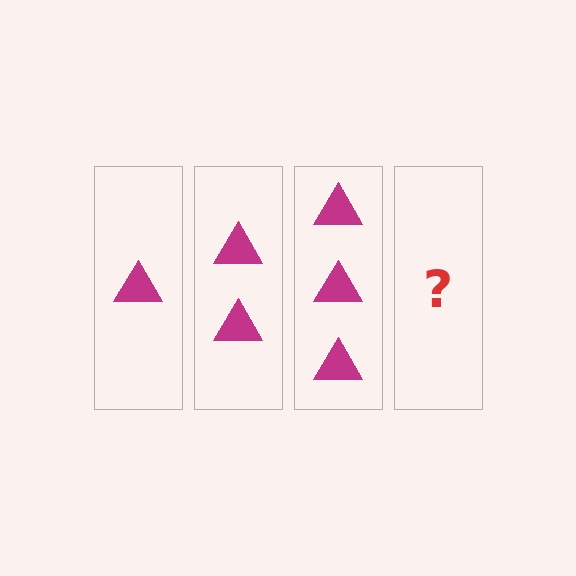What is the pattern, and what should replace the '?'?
The pattern is that each step adds one more triangle. The '?' should be 4 triangles.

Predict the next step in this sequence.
The next step is 4 triangles.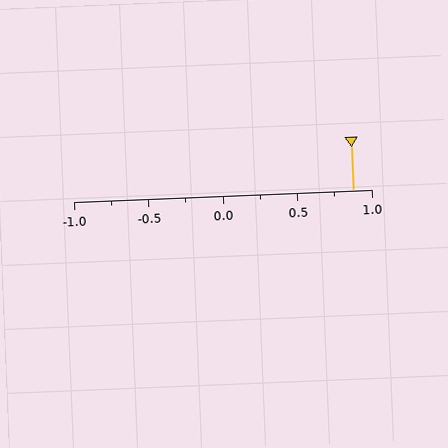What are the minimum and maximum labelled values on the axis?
The axis runs from -1.0 to 1.0.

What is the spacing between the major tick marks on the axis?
The major ticks are spaced 0.5 apart.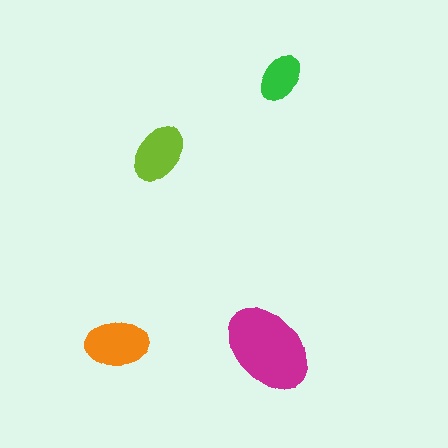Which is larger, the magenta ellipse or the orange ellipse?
The magenta one.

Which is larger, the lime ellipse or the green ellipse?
The lime one.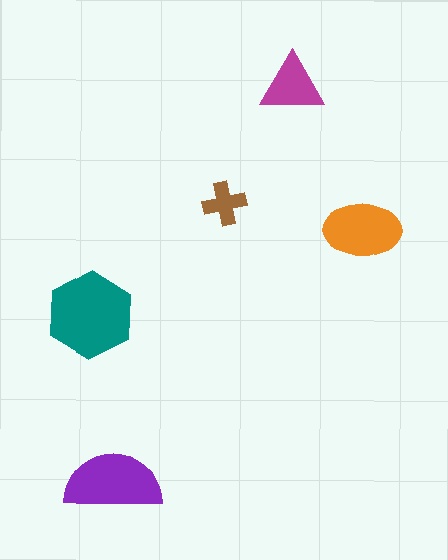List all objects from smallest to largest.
The brown cross, the magenta triangle, the orange ellipse, the purple semicircle, the teal hexagon.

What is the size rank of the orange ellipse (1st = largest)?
3rd.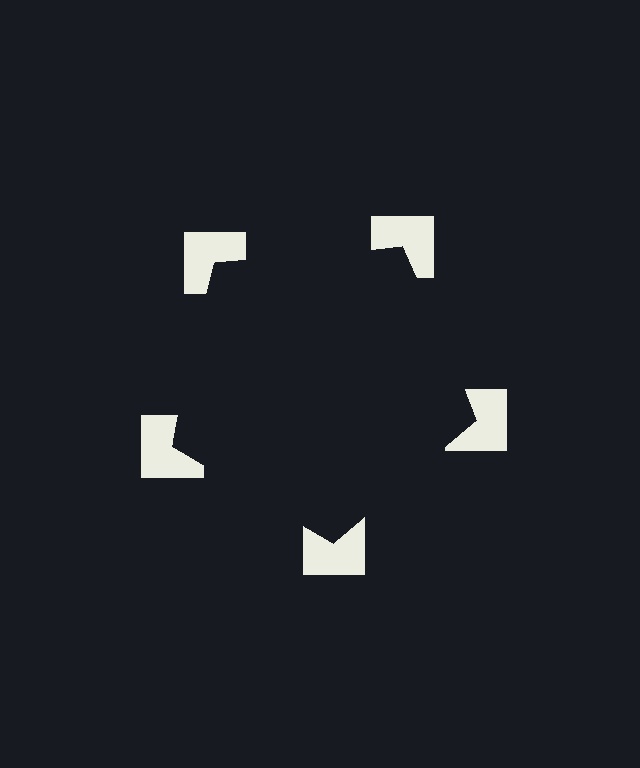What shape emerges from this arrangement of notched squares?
An illusory pentagon — its edges are inferred from the aligned wedge cuts in the notched squares, not physically drawn.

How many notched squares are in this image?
There are 5 — one at each vertex of the illusory pentagon.